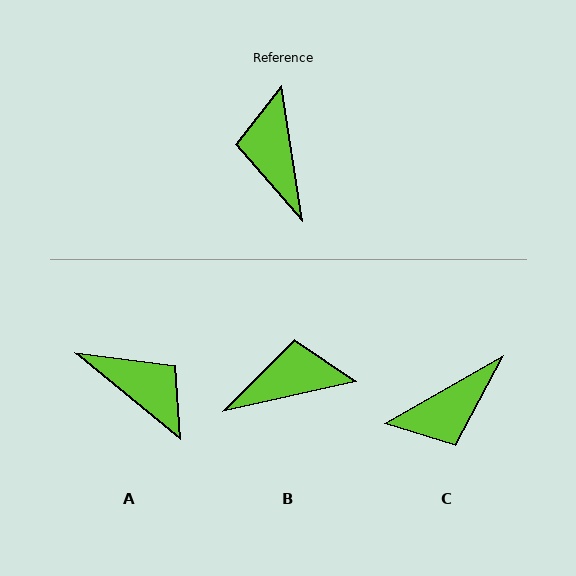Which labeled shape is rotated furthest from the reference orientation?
A, about 138 degrees away.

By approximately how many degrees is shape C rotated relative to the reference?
Approximately 111 degrees counter-clockwise.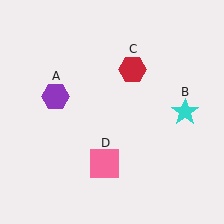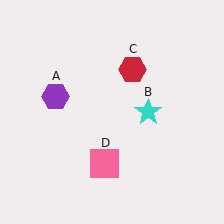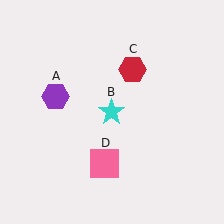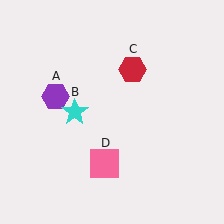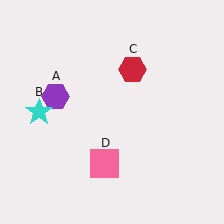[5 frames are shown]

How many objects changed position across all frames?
1 object changed position: cyan star (object B).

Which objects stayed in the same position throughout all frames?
Purple hexagon (object A) and red hexagon (object C) and pink square (object D) remained stationary.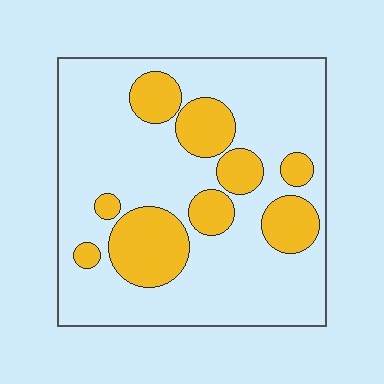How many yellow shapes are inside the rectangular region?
9.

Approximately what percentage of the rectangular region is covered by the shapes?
Approximately 25%.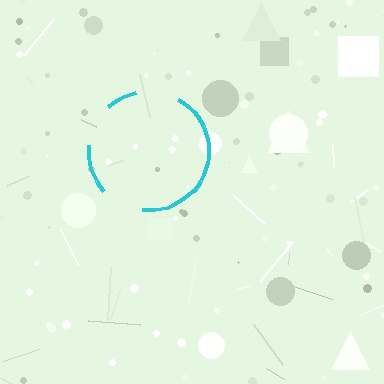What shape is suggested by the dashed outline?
The dashed outline suggests a circle.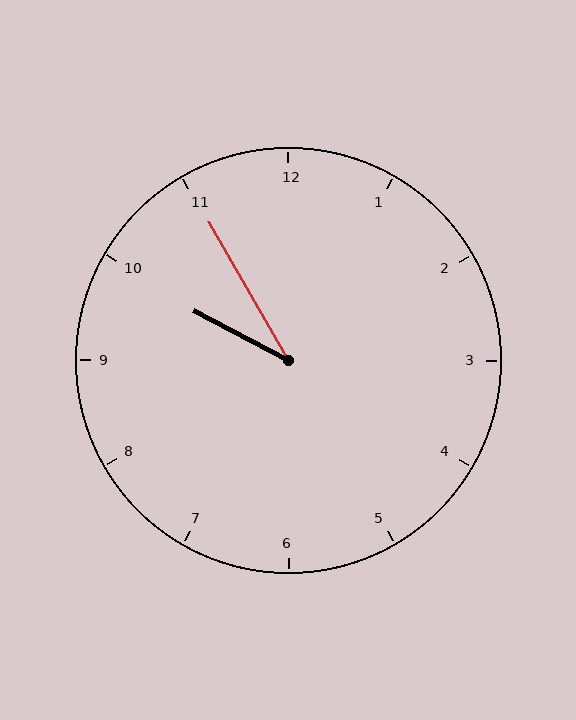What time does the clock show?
9:55.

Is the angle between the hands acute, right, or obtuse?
It is acute.